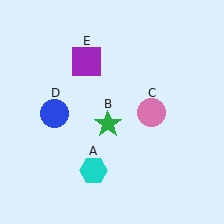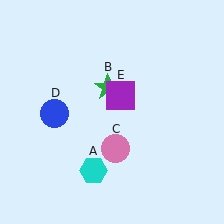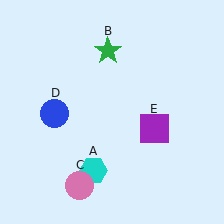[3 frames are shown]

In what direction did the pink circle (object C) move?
The pink circle (object C) moved down and to the left.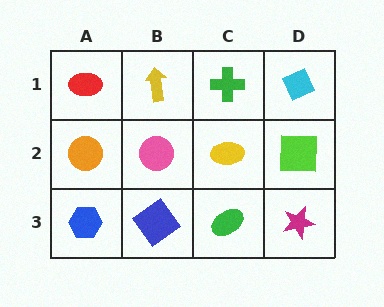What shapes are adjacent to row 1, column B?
A pink circle (row 2, column B), a red ellipse (row 1, column A), a green cross (row 1, column C).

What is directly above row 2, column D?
A cyan diamond.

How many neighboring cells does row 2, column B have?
4.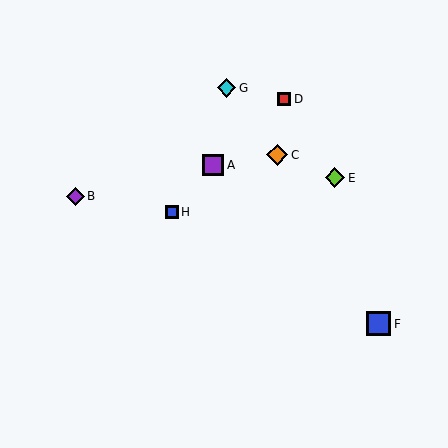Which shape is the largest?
The blue square (labeled F) is the largest.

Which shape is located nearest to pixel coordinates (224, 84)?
The cyan diamond (labeled G) at (226, 88) is nearest to that location.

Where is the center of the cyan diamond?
The center of the cyan diamond is at (226, 88).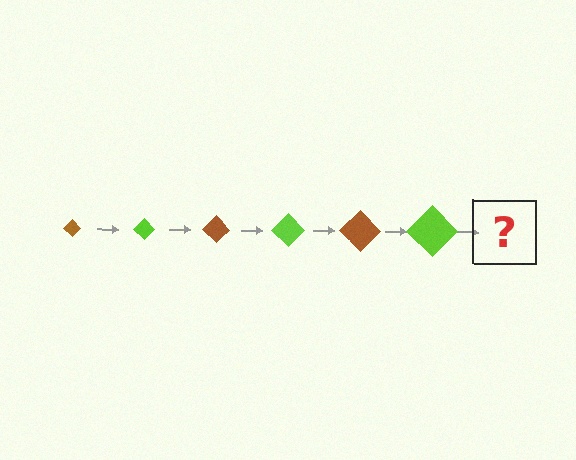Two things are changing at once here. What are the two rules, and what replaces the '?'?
The two rules are that the diamond grows larger each step and the color cycles through brown and lime. The '?' should be a brown diamond, larger than the previous one.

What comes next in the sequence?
The next element should be a brown diamond, larger than the previous one.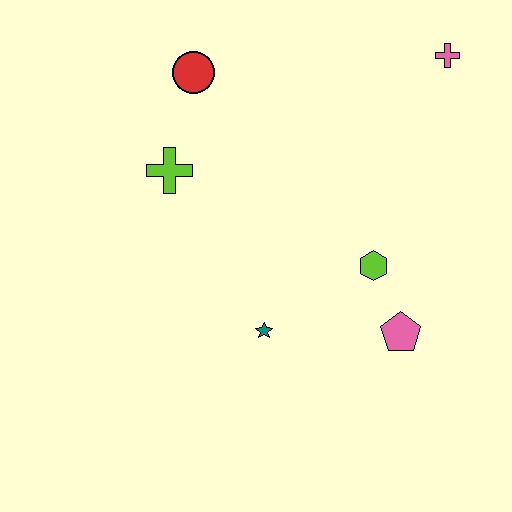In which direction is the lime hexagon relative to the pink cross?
The lime hexagon is below the pink cross.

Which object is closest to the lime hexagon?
The pink pentagon is closest to the lime hexagon.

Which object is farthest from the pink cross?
The teal star is farthest from the pink cross.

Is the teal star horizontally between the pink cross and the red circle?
Yes